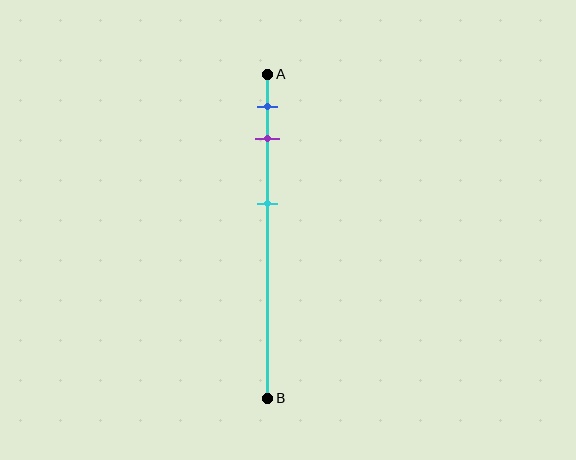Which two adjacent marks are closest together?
The blue and purple marks are the closest adjacent pair.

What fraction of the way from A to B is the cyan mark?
The cyan mark is approximately 40% (0.4) of the way from A to B.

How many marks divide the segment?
There are 3 marks dividing the segment.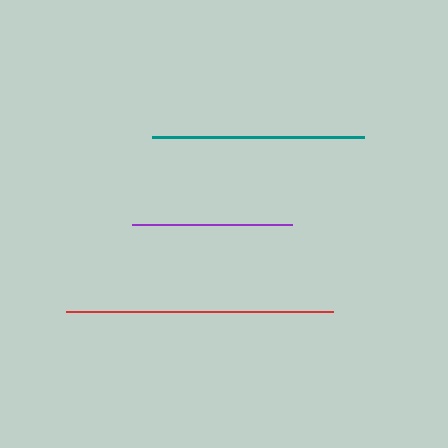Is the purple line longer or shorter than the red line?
The red line is longer than the purple line.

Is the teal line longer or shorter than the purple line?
The teal line is longer than the purple line.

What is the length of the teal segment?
The teal segment is approximately 212 pixels long.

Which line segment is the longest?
The red line is the longest at approximately 267 pixels.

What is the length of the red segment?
The red segment is approximately 267 pixels long.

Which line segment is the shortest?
The purple line is the shortest at approximately 160 pixels.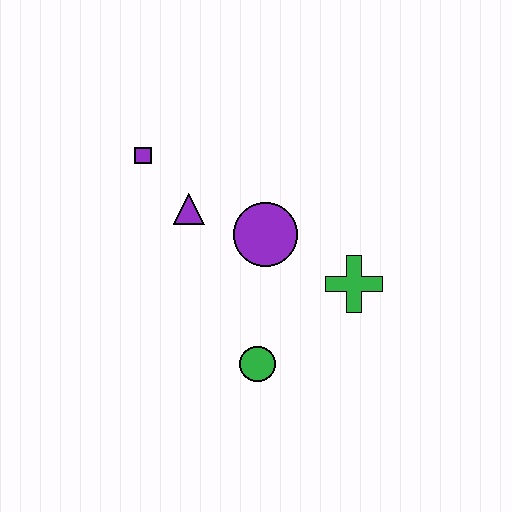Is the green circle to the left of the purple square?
No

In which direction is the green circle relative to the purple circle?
The green circle is below the purple circle.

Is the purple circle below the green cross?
No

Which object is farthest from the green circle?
The purple square is farthest from the green circle.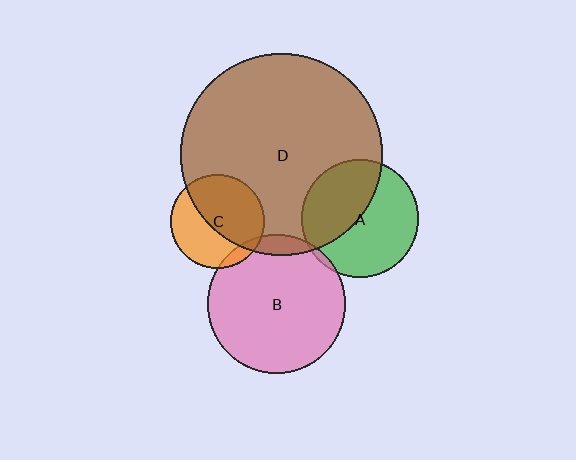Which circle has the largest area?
Circle D (brown).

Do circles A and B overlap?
Yes.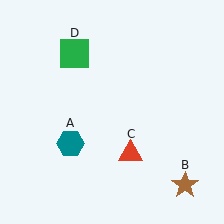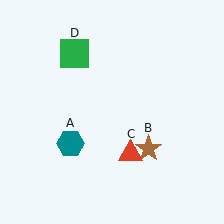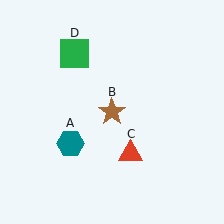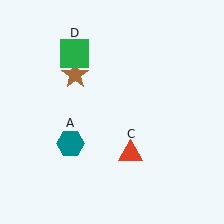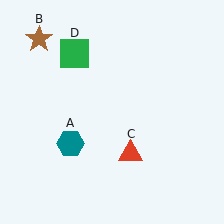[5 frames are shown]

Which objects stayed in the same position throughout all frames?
Teal hexagon (object A) and red triangle (object C) and green square (object D) remained stationary.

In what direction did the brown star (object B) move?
The brown star (object B) moved up and to the left.